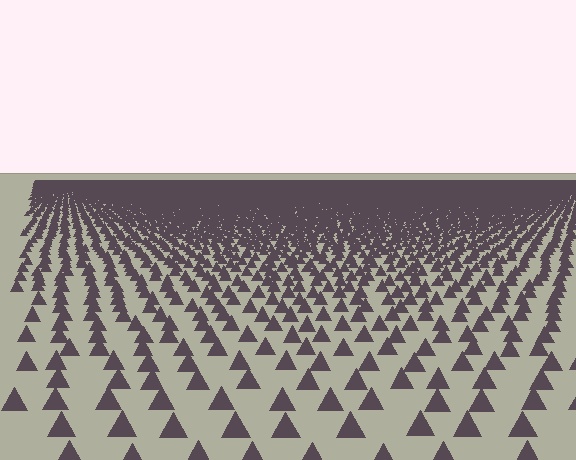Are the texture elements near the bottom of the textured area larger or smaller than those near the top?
Larger. Near the bottom, elements are closer to the viewer and appear at a bigger on-screen size.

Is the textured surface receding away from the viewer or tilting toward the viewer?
The surface is receding away from the viewer. Texture elements get smaller and denser toward the top.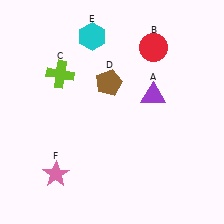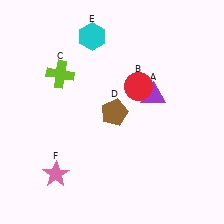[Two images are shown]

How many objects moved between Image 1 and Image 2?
2 objects moved between the two images.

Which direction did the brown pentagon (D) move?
The brown pentagon (D) moved down.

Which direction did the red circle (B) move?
The red circle (B) moved down.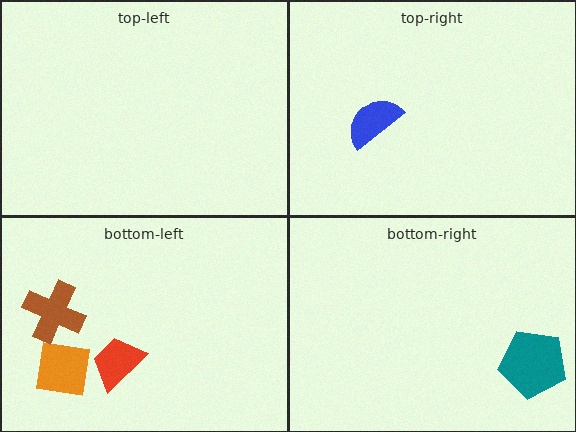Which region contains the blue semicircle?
The top-right region.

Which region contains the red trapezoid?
The bottom-left region.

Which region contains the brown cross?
The bottom-left region.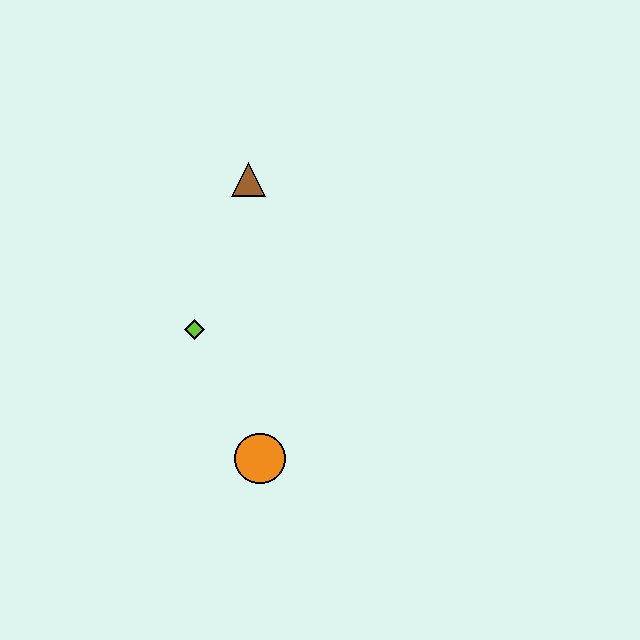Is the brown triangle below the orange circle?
No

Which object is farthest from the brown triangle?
The orange circle is farthest from the brown triangle.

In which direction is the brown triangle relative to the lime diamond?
The brown triangle is above the lime diamond.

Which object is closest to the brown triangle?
The lime diamond is closest to the brown triangle.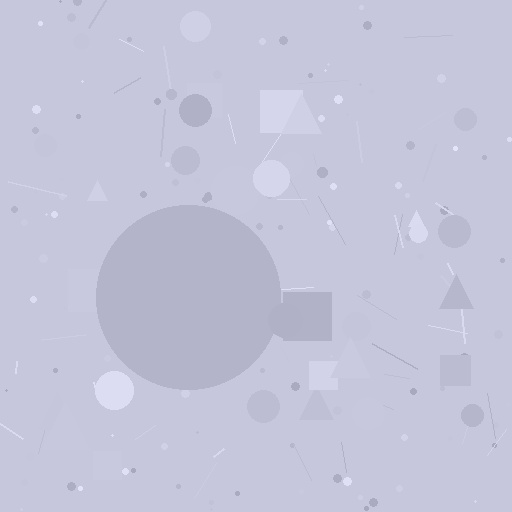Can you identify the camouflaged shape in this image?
The camouflaged shape is a circle.